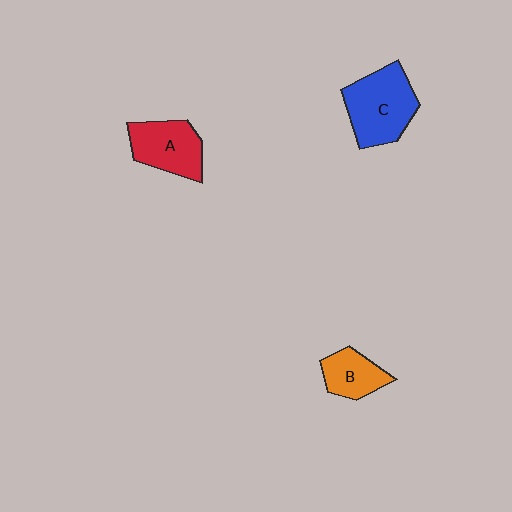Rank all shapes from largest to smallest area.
From largest to smallest: C (blue), A (red), B (orange).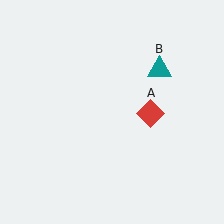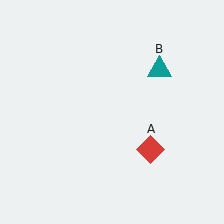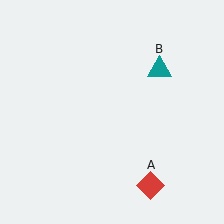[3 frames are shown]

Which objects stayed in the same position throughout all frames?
Teal triangle (object B) remained stationary.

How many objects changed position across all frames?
1 object changed position: red diamond (object A).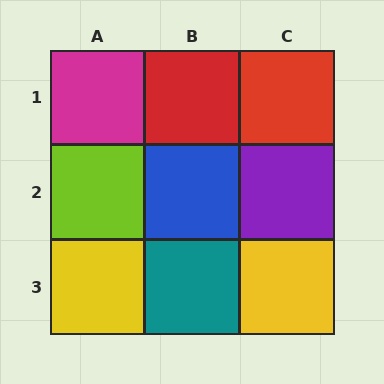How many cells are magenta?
1 cell is magenta.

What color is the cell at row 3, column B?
Teal.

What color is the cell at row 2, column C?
Purple.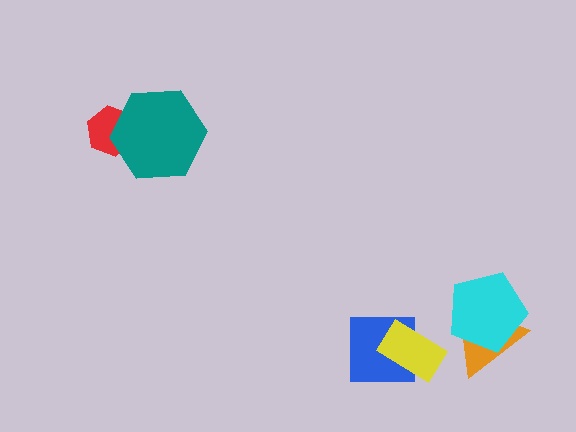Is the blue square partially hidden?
Yes, it is partially covered by another shape.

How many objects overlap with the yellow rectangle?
1 object overlaps with the yellow rectangle.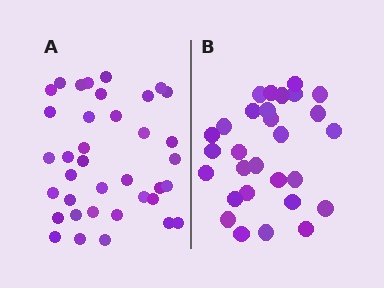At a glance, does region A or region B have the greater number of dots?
Region A (the left region) has more dots.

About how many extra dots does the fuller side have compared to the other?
Region A has roughly 8 or so more dots than region B.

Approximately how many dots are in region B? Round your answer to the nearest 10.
About 30 dots. (The exact count is 29, which rounds to 30.)